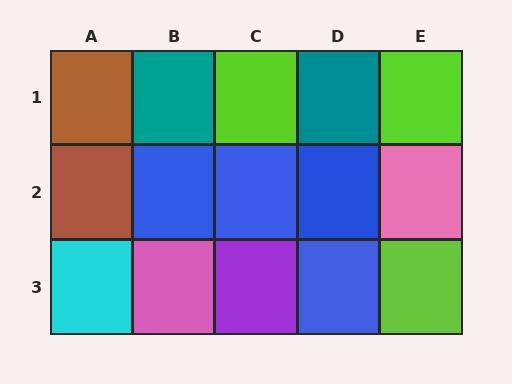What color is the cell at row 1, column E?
Lime.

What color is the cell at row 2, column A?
Brown.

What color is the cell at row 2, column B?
Blue.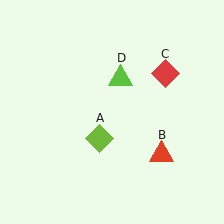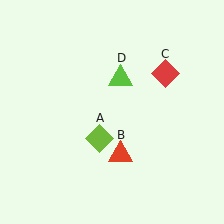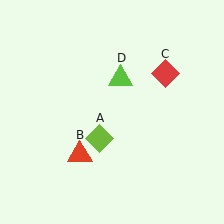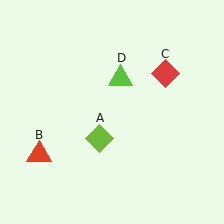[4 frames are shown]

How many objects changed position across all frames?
1 object changed position: red triangle (object B).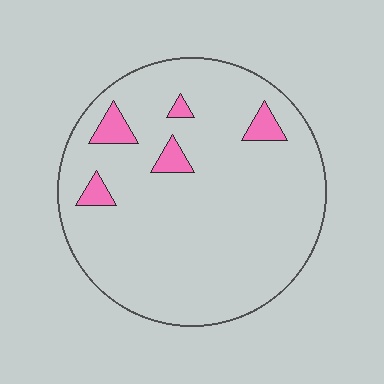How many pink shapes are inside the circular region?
5.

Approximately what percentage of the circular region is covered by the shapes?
Approximately 5%.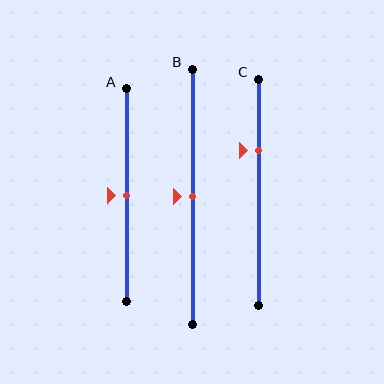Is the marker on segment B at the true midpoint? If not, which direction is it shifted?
Yes, the marker on segment B is at the true midpoint.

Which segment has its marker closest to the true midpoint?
Segment A has its marker closest to the true midpoint.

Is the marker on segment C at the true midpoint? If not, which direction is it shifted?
No, the marker on segment C is shifted upward by about 18% of the segment length.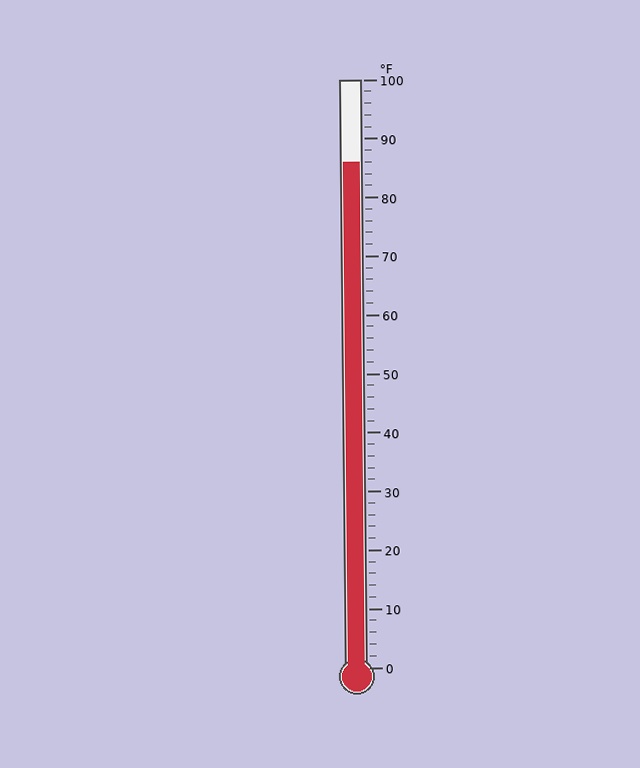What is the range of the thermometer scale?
The thermometer scale ranges from 0°F to 100°F.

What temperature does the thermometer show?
The thermometer shows approximately 86°F.